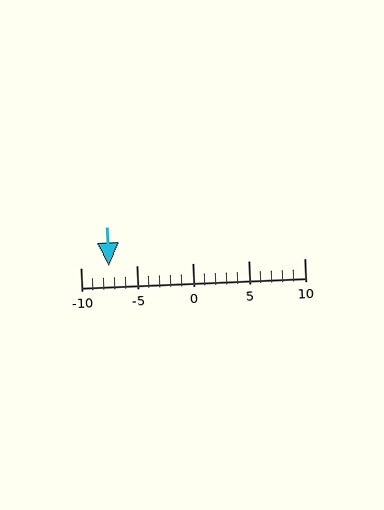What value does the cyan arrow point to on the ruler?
The cyan arrow points to approximately -8.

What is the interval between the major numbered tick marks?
The major tick marks are spaced 5 units apart.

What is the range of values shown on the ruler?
The ruler shows values from -10 to 10.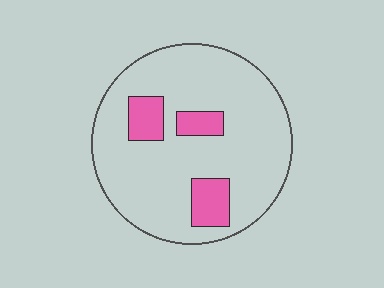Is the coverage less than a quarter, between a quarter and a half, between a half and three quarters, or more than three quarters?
Less than a quarter.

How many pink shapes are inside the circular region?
3.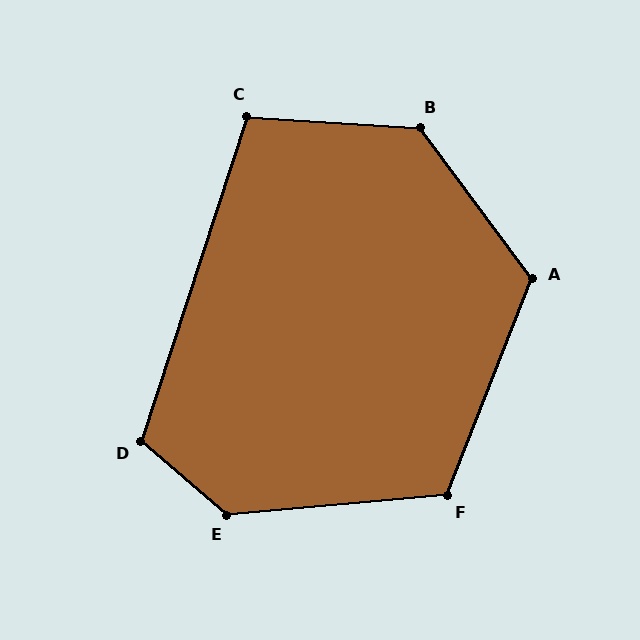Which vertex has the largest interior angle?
E, at approximately 134 degrees.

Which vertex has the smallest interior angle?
C, at approximately 104 degrees.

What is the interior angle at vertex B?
Approximately 131 degrees (obtuse).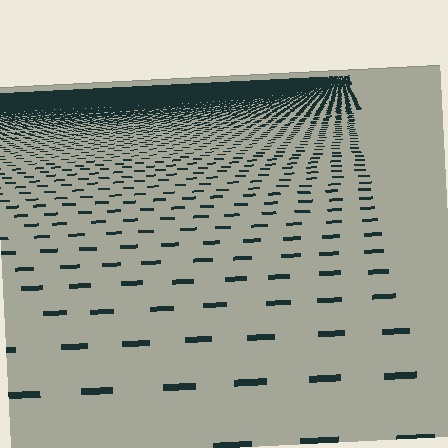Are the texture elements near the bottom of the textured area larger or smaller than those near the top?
Larger. Near the bottom, elements are closer to the viewer and appear at a bigger on-screen size.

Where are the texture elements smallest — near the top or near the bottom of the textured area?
Near the top.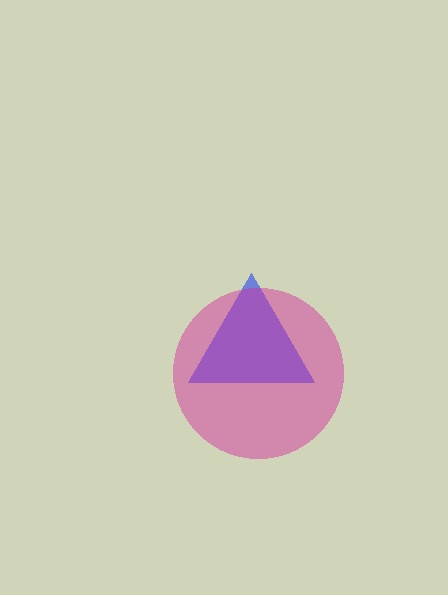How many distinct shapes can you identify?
There are 2 distinct shapes: a blue triangle, a magenta circle.